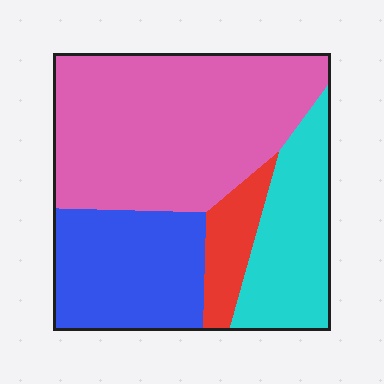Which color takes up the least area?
Red, at roughly 10%.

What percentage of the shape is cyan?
Cyan takes up about one fifth (1/5) of the shape.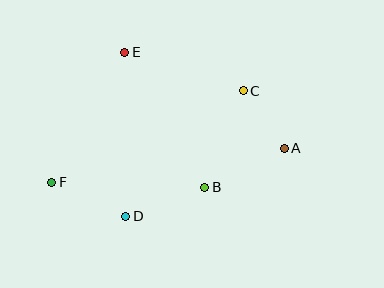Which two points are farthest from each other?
Points A and F are farthest from each other.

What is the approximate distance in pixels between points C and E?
The distance between C and E is approximately 125 pixels.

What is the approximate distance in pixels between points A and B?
The distance between A and B is approximately 88 pixels.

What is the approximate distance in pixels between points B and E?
The distance between B and E is approximately 157 pixels.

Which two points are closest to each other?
Points A and C are closest to each other.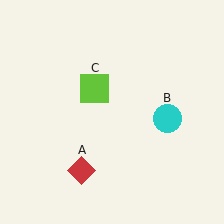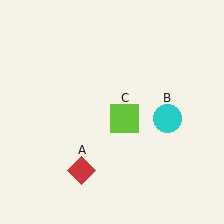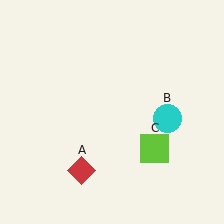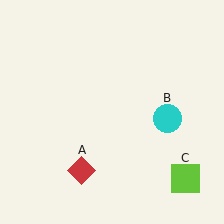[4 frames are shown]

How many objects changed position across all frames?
1 object changed position: lime square (object C).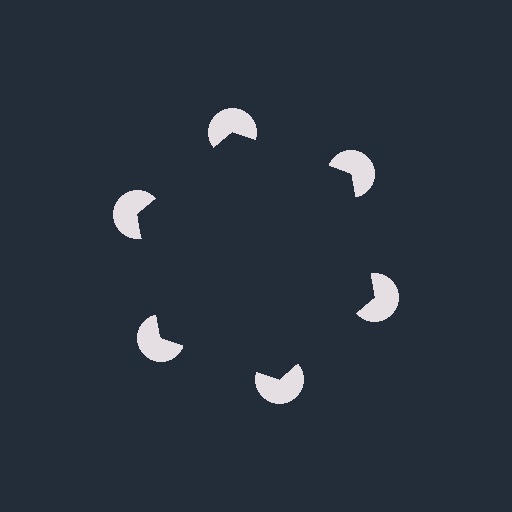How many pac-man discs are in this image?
There are 6 — one at each vertex of the illusory hexagon.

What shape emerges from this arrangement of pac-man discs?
An illusory hexagon — its edges are inferred from the aligned wedge cuts in the pac-man discs, not physically drawn.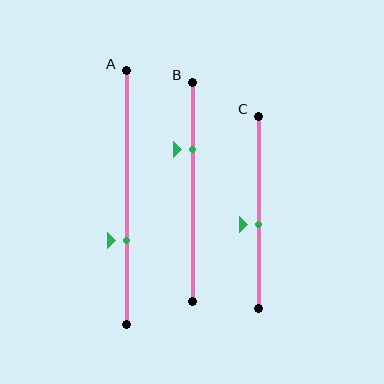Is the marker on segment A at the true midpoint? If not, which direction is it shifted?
No, the marker on segment A is shifted downward by about 17% of the segment length.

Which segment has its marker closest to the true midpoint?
Segment C has its marker closest to the true midpoint.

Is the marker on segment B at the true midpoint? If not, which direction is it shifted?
No, the marker on segment B is shifted upward by about 19% of the segment length.